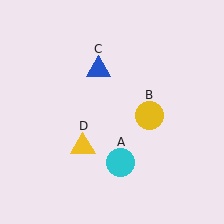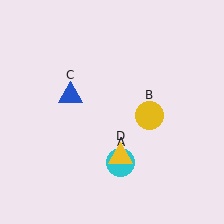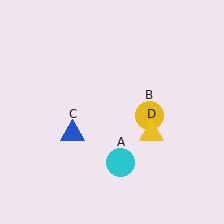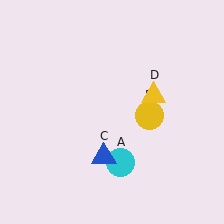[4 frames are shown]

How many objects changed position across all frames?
2 objects changed position: blue triangle (object C), yellow triangle (object D).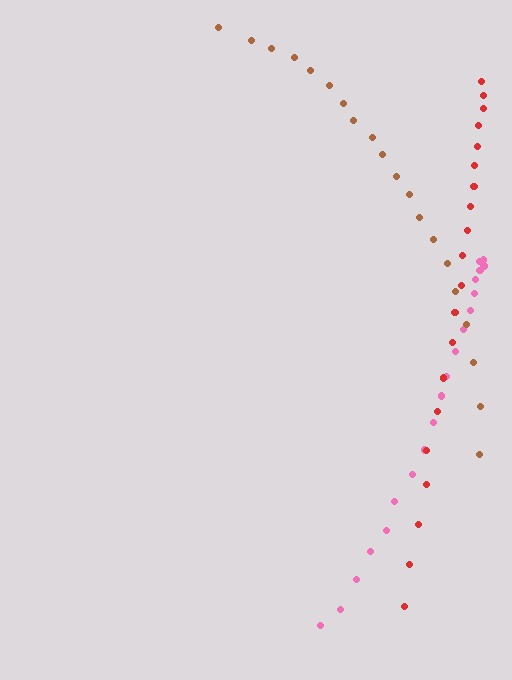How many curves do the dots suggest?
There are 3 distinct paths.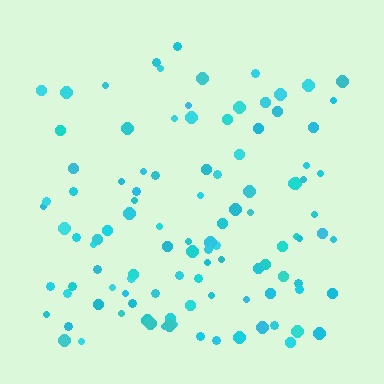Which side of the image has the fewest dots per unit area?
The top.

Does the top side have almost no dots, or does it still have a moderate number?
Still a moderate number, just noticeably fewer than the bottom.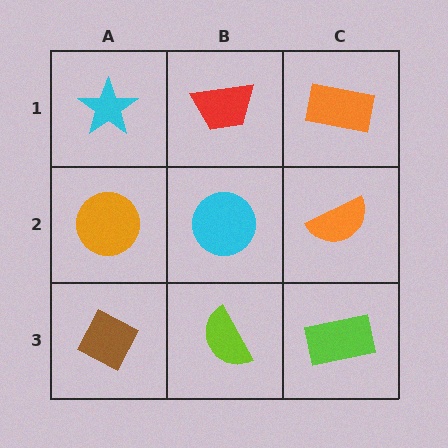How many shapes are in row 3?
3 shapes.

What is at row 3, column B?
A lime semicircle.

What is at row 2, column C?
An orange semicircle.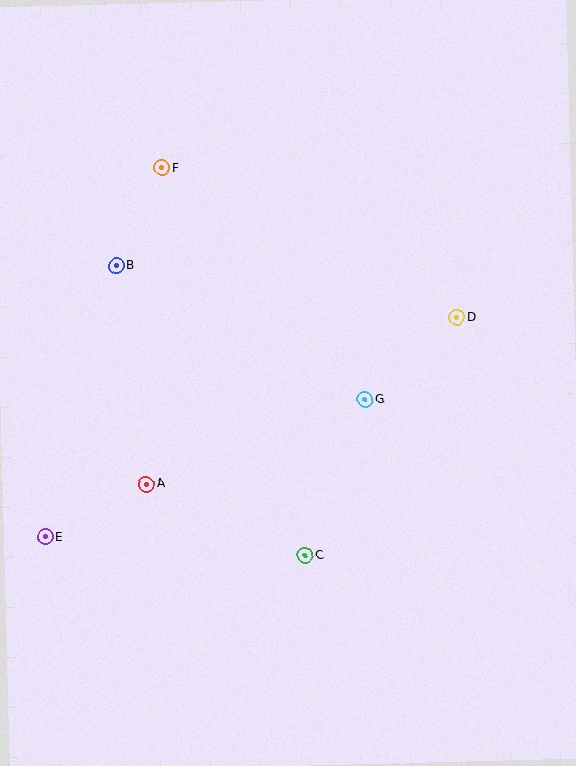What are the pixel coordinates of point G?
Point G is at (365, 399).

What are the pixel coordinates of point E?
Point E is at (45, 537).